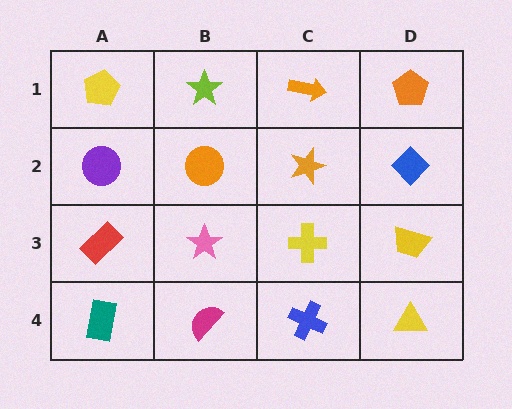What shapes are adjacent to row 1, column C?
An orange star (row 2, column C), a lime star (row 1, column B), an orange pentagon (row 1, column D).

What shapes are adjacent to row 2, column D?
An orange pentagon (row 1, column D), a yellow trapezoid (row 3, column D), an orange star (row 2, column C).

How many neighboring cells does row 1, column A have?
2.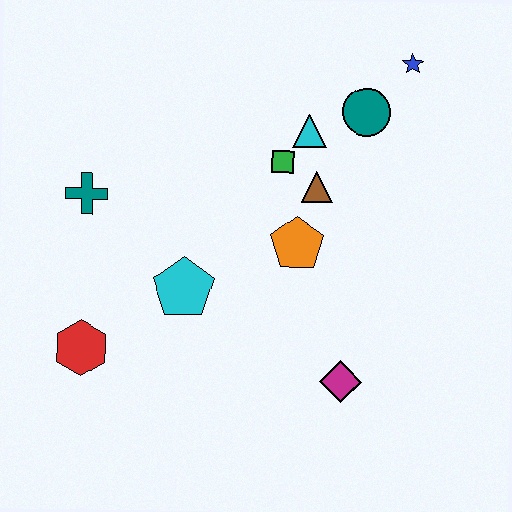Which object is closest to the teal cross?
The cyan pentagon is closest to the teal cross.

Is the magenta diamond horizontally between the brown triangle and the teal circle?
Yes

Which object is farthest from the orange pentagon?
The red hexagon is farthest from the orange pentagon.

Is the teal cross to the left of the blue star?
Yes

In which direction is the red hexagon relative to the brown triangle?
The red hexagon is to the left of the brown triangle.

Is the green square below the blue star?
Yes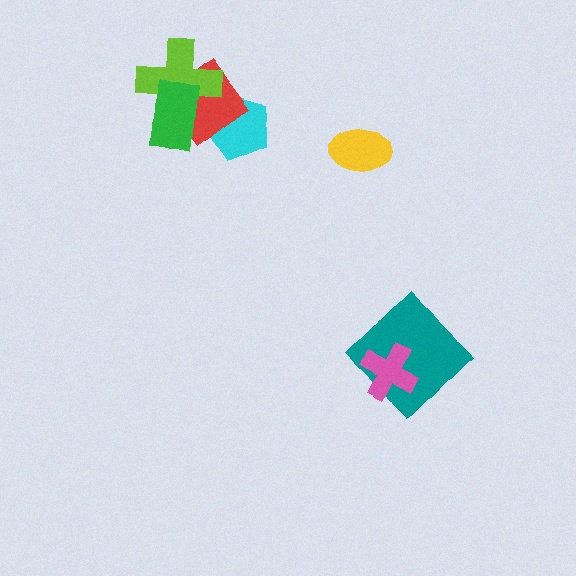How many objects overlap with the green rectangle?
2 objects overlap with the green rectangle.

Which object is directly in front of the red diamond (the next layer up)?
The lime cross is directly in front of the red diamond.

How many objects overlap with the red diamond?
3 objects overlap with the red diamond.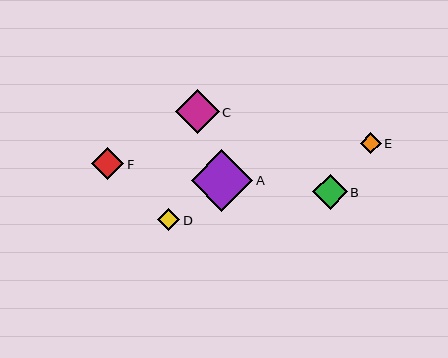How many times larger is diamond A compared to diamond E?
Diamond A is approximately 3.0 times the size of diamond E.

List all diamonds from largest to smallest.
From largest to smallest: A, C, B, F, D, E.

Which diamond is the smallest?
Diamond E is the smallest with a size of approximately 21 pixels.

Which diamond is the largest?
Diamond A is the largest with a size of approximately 62 pixels.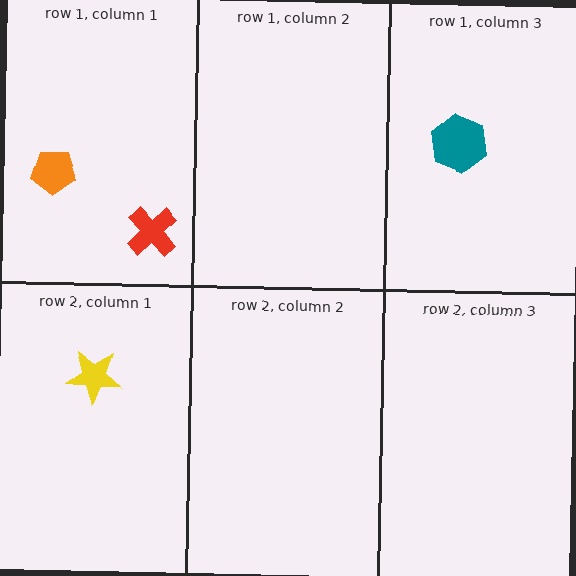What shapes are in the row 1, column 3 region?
The teal hexagon.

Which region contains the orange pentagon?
The row 1, column 1 region.